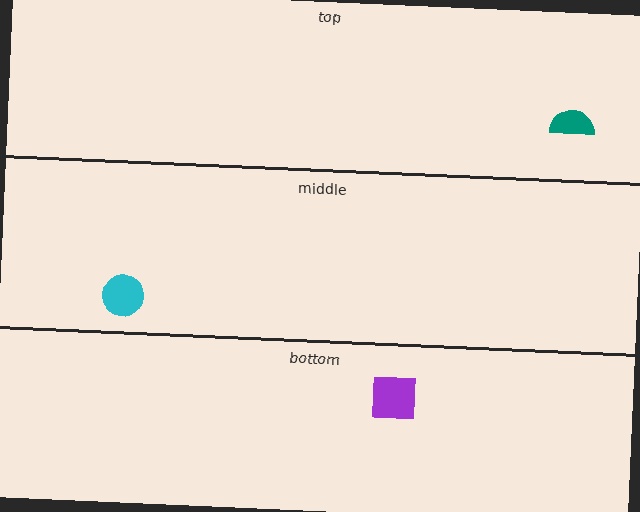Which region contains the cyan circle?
The middle region.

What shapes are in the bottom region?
The purple square.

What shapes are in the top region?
The teal semicircle.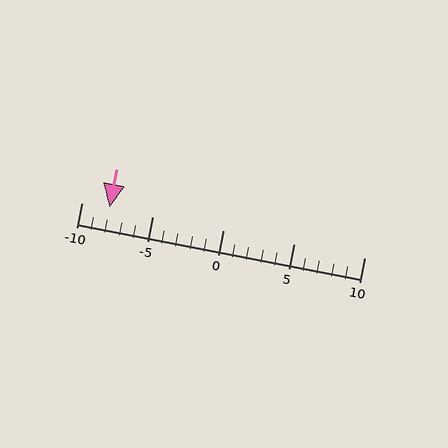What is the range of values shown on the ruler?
The ruler shows values from -10 to 10.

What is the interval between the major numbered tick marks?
The major tick marks are spaced 5 units apart.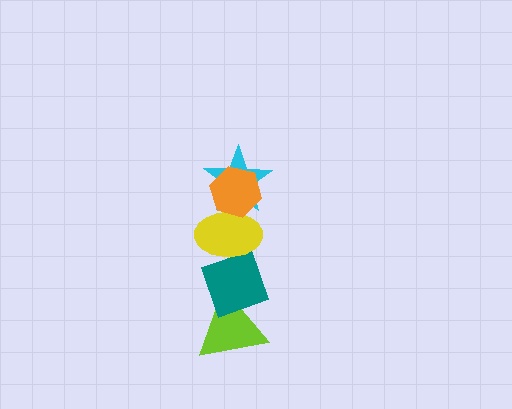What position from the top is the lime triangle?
The lime triangle is 5th from the top.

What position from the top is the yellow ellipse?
The yellow ellipse is 3rd from the top.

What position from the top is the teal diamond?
The teal diamond is 4th from the top.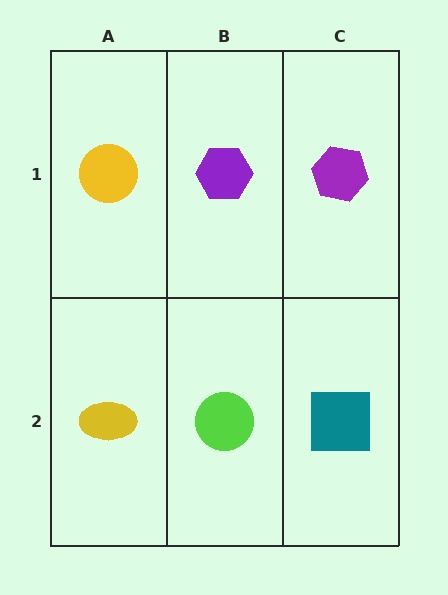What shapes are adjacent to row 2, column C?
A purple hexagon (row 1, column C), a lime circle (row 2, column B).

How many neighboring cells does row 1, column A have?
2.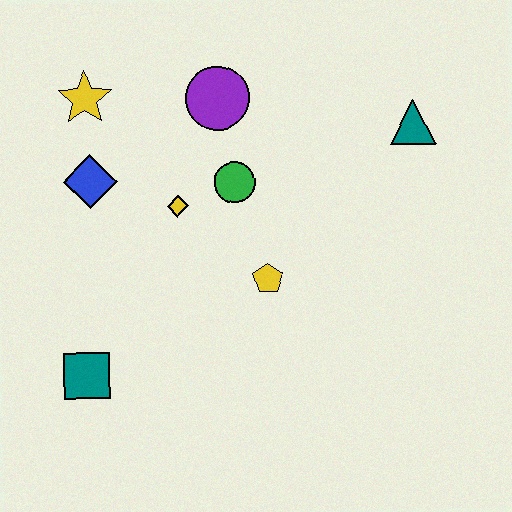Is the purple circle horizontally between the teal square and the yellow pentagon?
Yes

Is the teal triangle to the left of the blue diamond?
No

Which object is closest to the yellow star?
The blue diamond is closest to the yellow star.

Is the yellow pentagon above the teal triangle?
No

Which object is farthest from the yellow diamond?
The teal triangle is farthest from the yellow diamond.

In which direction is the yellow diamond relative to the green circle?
The yellow diamond is to the left of the green circle.